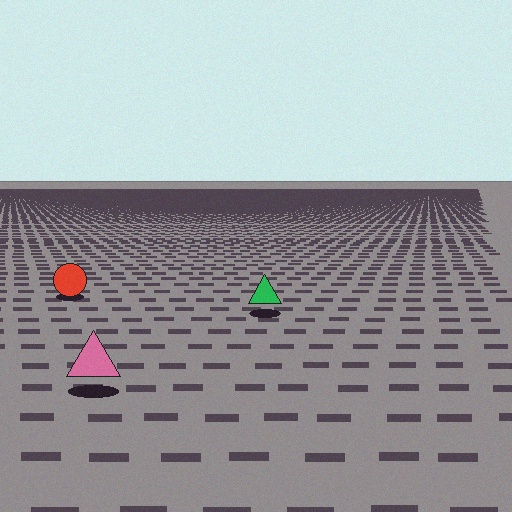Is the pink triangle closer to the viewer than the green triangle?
Yes. The pink triangle is closer — you can tell from the texture gradient: the ground texture is coarser near it.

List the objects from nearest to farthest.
From nearest to farthest: the pink triangle, the green triangle, the red circle.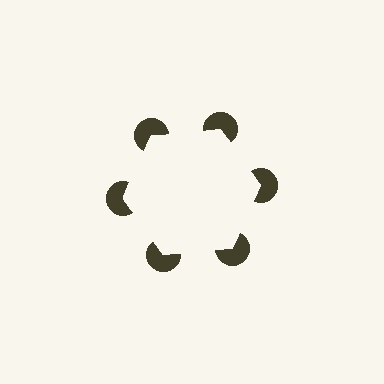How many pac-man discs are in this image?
There are 6 — one at each vertex of the illusory hexagon.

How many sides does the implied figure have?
6 sides.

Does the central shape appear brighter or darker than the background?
It typically appears slightly brighter than the background, even though no actual brightness change is drawn.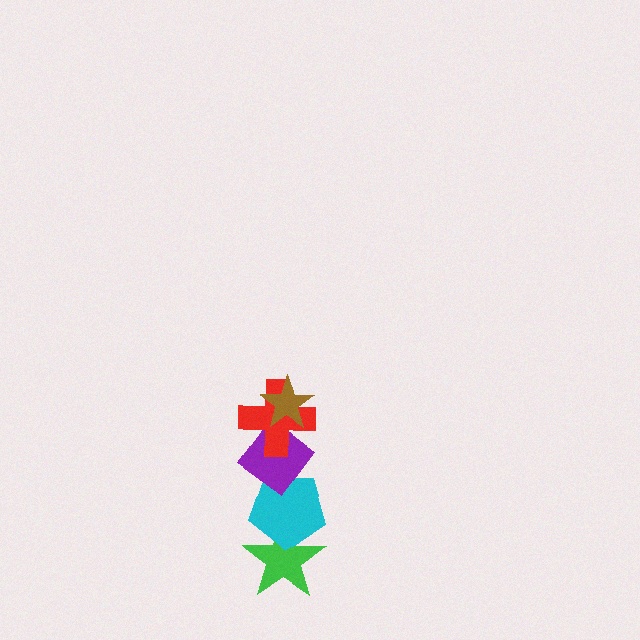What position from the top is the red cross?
The red cross is 2nd from the top.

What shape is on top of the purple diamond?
The red cross is on top of the purple diamond.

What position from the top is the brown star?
The brown star is 1st from the top.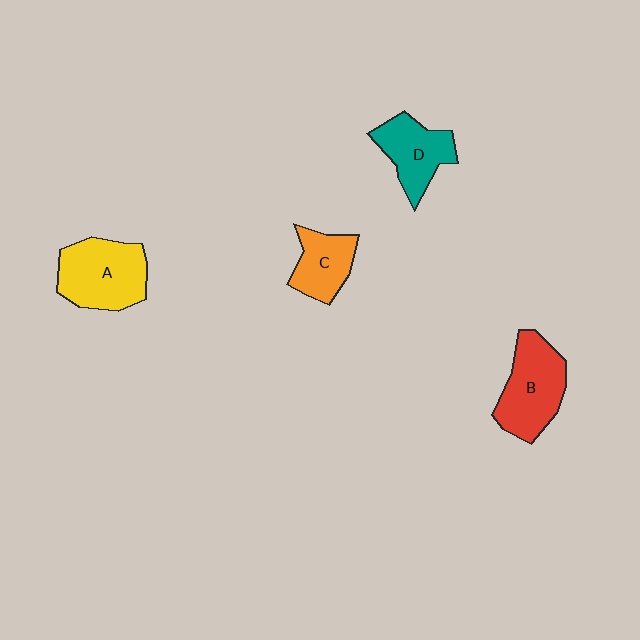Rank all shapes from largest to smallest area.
From largest to smallest: A (yellow), B (red), D (teal), C (orange).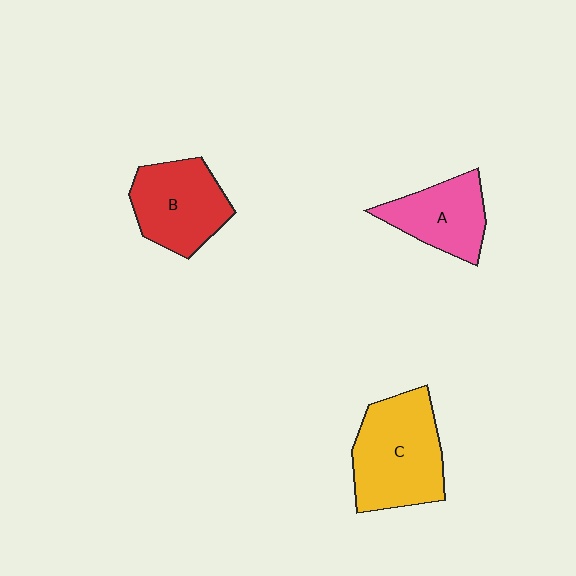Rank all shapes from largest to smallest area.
From largest to smallest: C (yellow), B (red), A (pink).